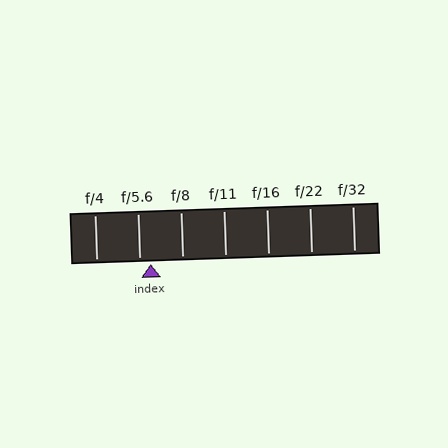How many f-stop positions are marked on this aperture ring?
There are 7 f-stop positions marked.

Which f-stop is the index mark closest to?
The index mark is closest to f/5.6.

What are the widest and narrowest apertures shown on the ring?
The widest aperture shown is f/4 and the narrowest is f/32.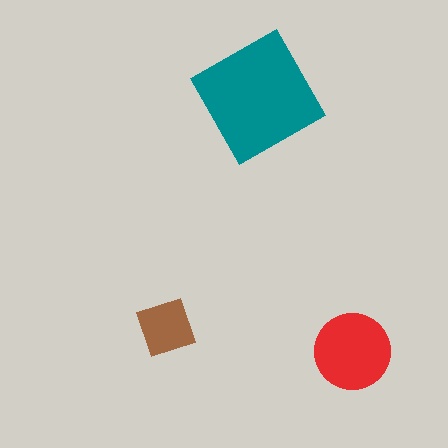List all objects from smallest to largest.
The brown diamond, the red circle, the teal square.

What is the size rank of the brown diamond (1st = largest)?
3rd.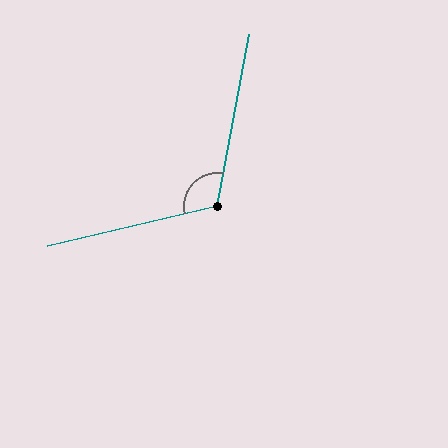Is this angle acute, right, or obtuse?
It is obtuse.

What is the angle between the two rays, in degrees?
Approximately 114 degrees.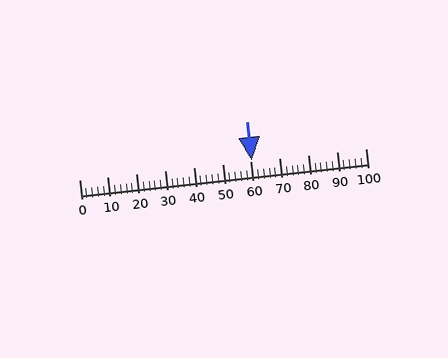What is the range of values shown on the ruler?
The ruler shows values from 0 to 100.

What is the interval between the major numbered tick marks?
The major tick marks are spaced 10 units apart.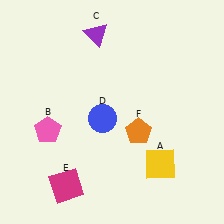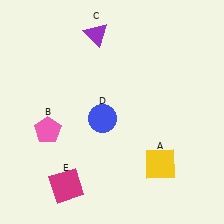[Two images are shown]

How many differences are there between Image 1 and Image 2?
There is 1 difference between the two images.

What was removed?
The orange pentagon (F) was removed in Image 2.